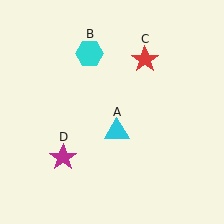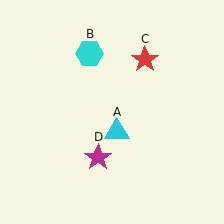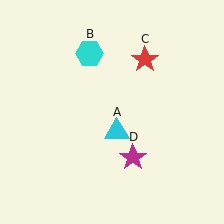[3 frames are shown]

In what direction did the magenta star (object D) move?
The magenta star (object D) moved right.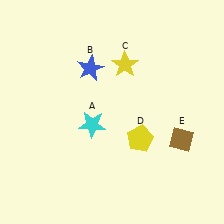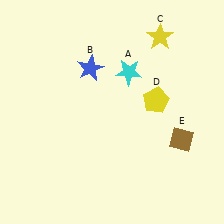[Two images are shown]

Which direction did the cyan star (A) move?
The cyan star (A) moved up.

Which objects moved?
The objects that moved are: the cyan star (A), the yellow star (C), the yellow pentagon (D).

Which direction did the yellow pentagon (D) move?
The yellow pentagon (D) moved up.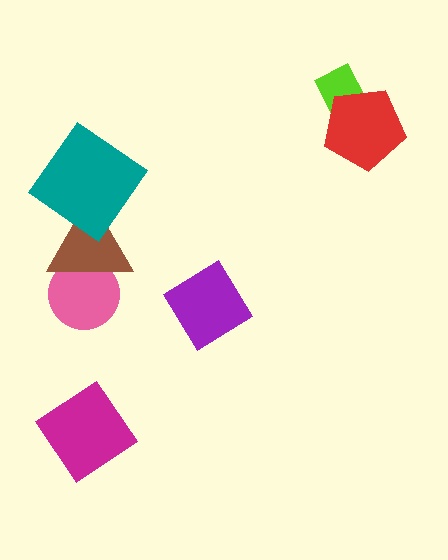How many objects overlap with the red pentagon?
1 object overlaps with the red pentagon.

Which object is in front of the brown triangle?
The teal diamond is in front of the brown triangle.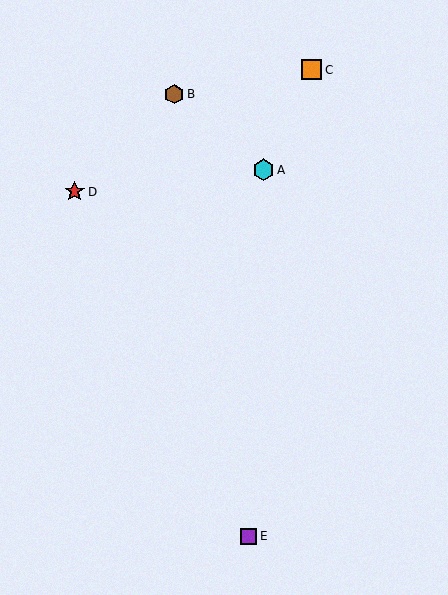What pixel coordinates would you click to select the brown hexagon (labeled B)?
Click at (174, 94) to select the brown hexagon B.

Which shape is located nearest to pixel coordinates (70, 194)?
The red star (labeled D) at (74, 192) is nearest to that location.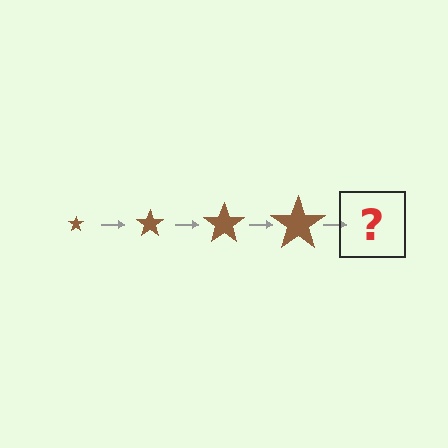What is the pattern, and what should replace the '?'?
The pattern is that the star gets progressively larger each step. The '?' should be a brown star, larger than the previous one.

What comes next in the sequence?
The next element should be a brown star, larger than the previous one.